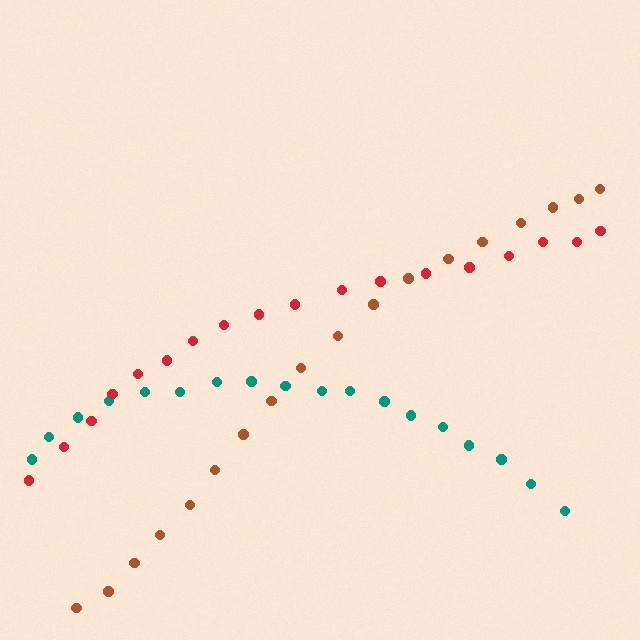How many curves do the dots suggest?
There are 3 distinct paths.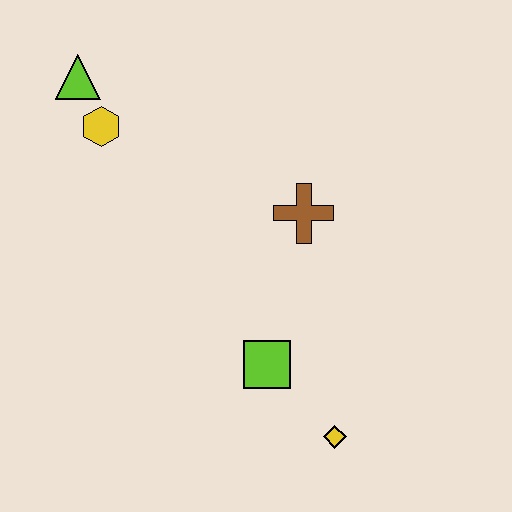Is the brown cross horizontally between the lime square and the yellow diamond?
Yes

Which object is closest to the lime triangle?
The yellow hexagon is closest to the lime triangle.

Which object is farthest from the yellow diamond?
The lime triangle is farthest from the yellow diamond.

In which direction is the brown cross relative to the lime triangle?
The brown cross is to the right of the lime triangle.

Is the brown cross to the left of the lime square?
No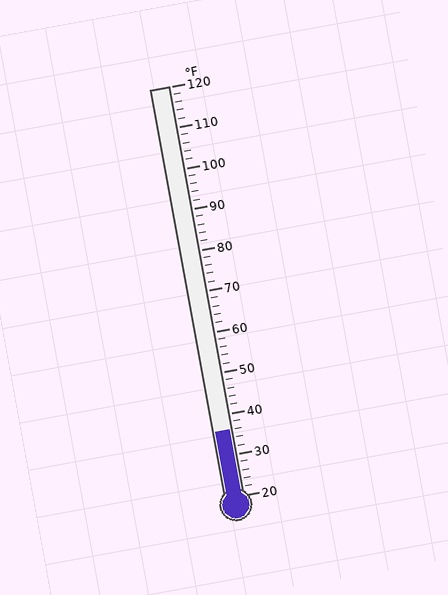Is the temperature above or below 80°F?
The temperature is below 80°F.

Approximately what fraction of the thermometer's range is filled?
The thermometer is filled to approximately 15% of its range.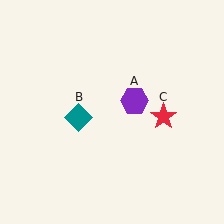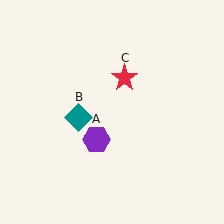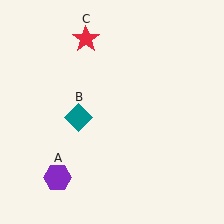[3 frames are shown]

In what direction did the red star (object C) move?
The red star (object C) moved up and to the left.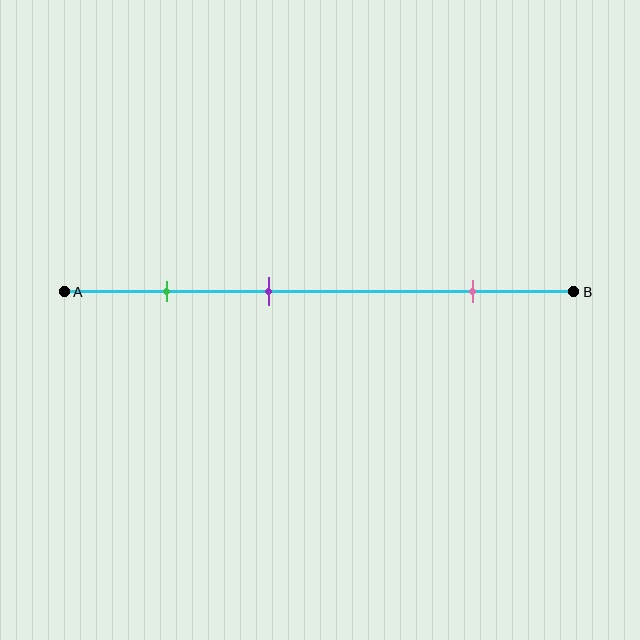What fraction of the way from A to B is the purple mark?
The purple mark is approximately 40% (0.4) of the way from A to B.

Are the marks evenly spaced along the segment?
No, the marks are not evenly spaced.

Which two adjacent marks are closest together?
The green and purple marks are the closest adjacent pair.